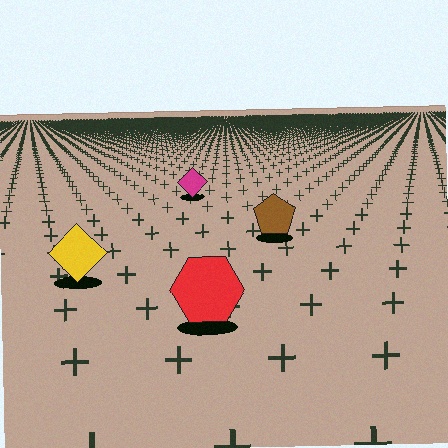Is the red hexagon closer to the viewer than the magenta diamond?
Yes. The red hexagon is closer — you can tell from the texture gradient: the ground texture is coarser near it.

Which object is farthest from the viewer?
The magenta diamond is farthest from the viewer. It appears smaller and the ground texture around it is denser.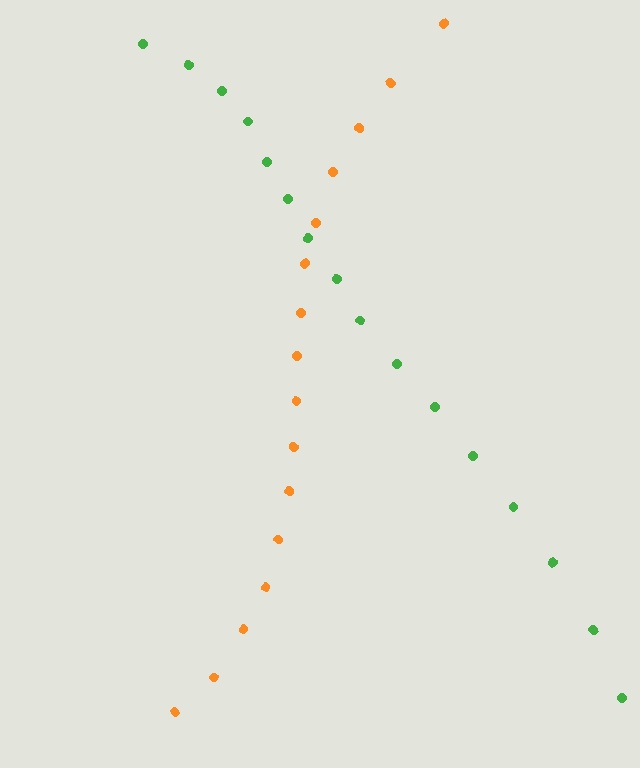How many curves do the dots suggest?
There are 2 distinct paths.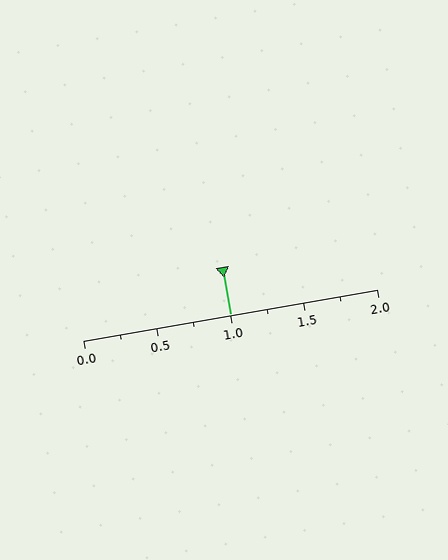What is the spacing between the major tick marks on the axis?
The major ticks are spaced 0.5 apart.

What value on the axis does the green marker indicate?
The marker indicates approximately 1.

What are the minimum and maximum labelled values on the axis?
The axis runs from 0.0 to 2.0.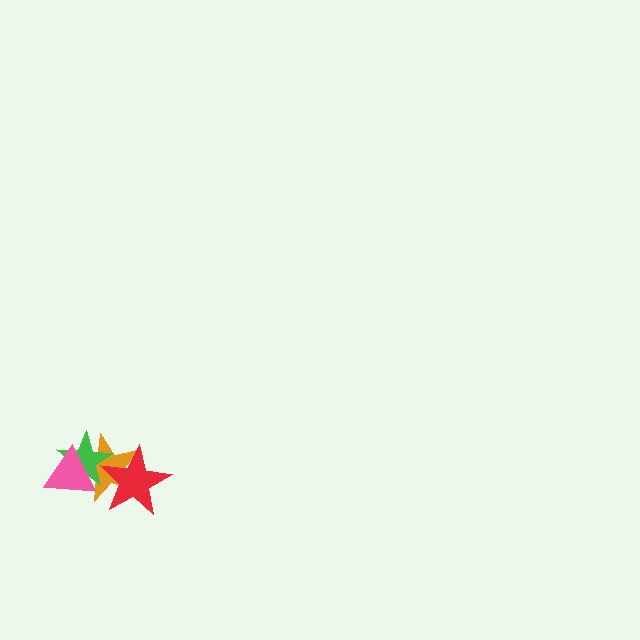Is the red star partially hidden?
No, no other shape covers it.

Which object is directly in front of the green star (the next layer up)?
The pink triangle is directly in front of the green star.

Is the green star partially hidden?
Yes, it is partially covered by another shape.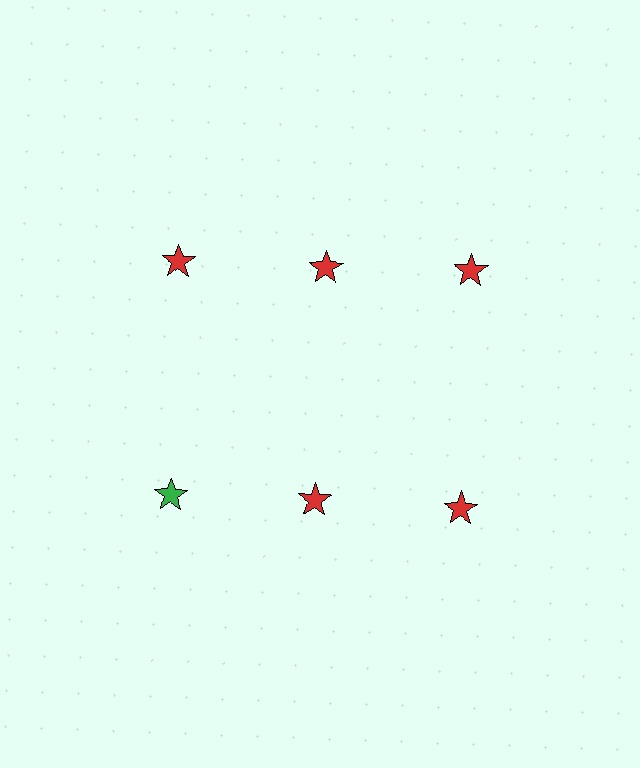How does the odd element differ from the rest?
It has a different color: green instead of red.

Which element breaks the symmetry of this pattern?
The green star in the second row, leftmost column breaks the symmetry. All other shapes are red stars.